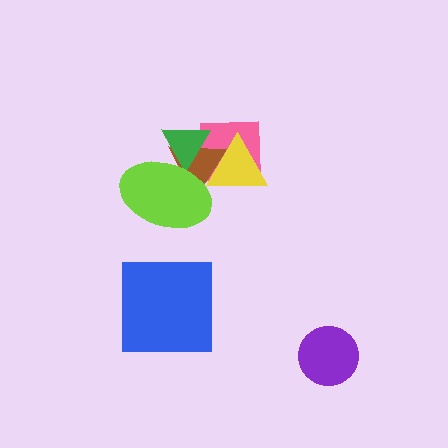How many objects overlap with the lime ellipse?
2 objects overlap with the lime ellipse.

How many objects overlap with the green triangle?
4 objects overlap with the green triangle.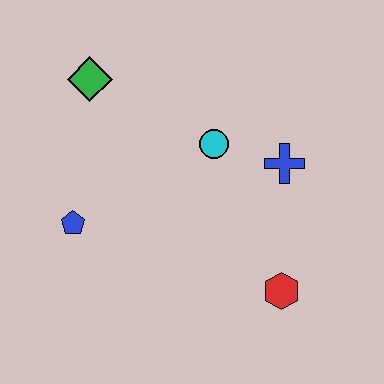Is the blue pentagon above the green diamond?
No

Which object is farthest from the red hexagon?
The green diamond is farthest from the red hexagon.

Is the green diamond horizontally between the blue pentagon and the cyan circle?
Yes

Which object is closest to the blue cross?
The cyan circle is closest to the blue cross.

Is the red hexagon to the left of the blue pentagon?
No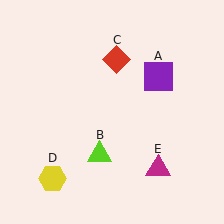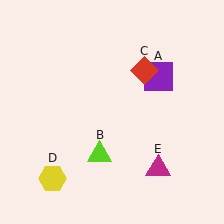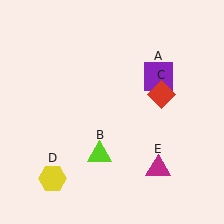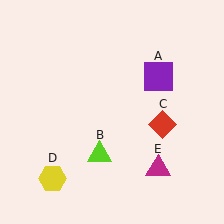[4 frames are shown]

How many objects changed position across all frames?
1 object changed position: red diamond (object C).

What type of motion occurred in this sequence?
The red diamond (object C) rotated clockwise around the center of the scene.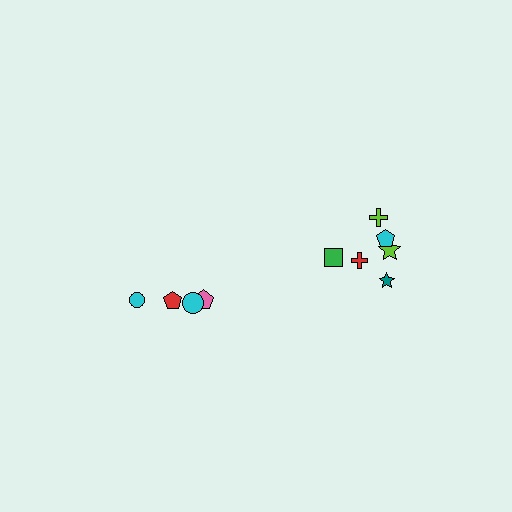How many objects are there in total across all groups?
There are 10 objects.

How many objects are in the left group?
There are 4 objects.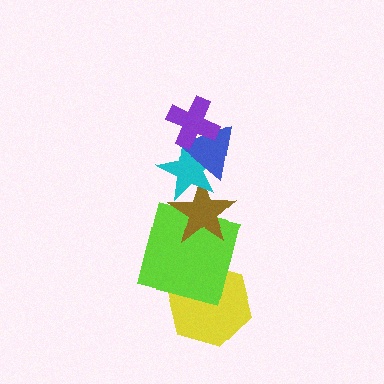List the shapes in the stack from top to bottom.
From top to bottom: the purple cross, the blue triangle, the cyan star, the brown star, the lime square, the yellow hexagon.